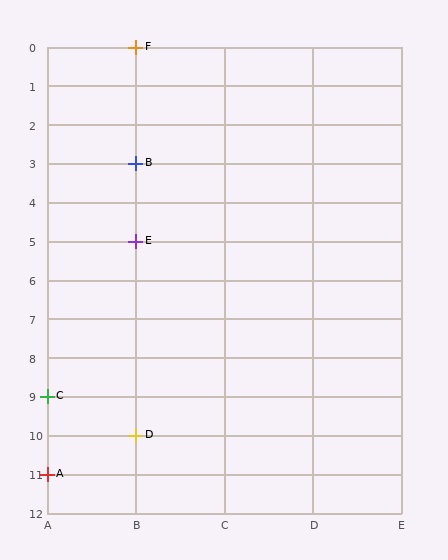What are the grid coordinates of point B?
Point B is at grid coordinates (B, 3).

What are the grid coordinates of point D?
Point D is at grid coordinates (B, 10).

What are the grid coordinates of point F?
Point F is at grid coordinates (B, 0).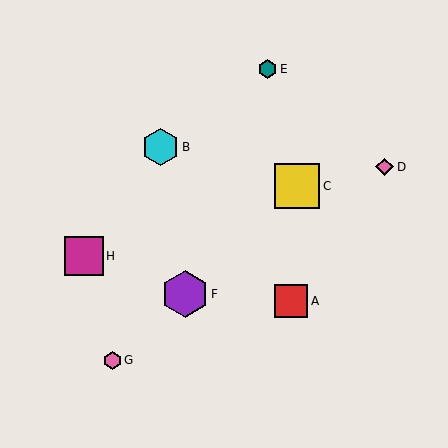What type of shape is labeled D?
Shape D is a pink diamond.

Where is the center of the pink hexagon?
The center of the pink hexagon is at (112, 360).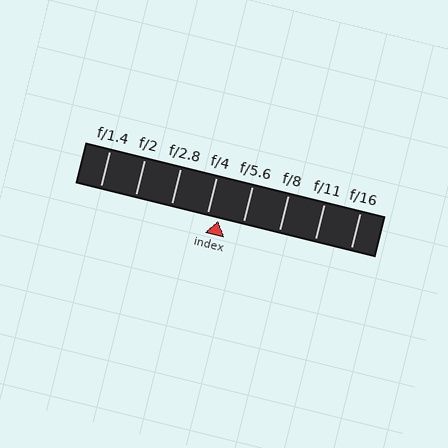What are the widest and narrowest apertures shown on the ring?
The widest aperture shown is f/1.4 and the narrowest is f/16.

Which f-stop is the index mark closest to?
The index mark is closest to f/4.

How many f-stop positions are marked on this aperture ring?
There are 8 f-stop positions marked.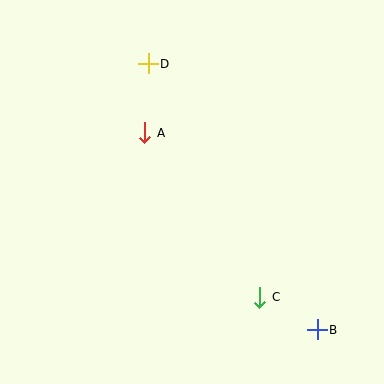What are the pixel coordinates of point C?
Point C is at (260, 297).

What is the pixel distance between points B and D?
The distance between B and D is 315 pixels.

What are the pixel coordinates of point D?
Point D is at (148, 64).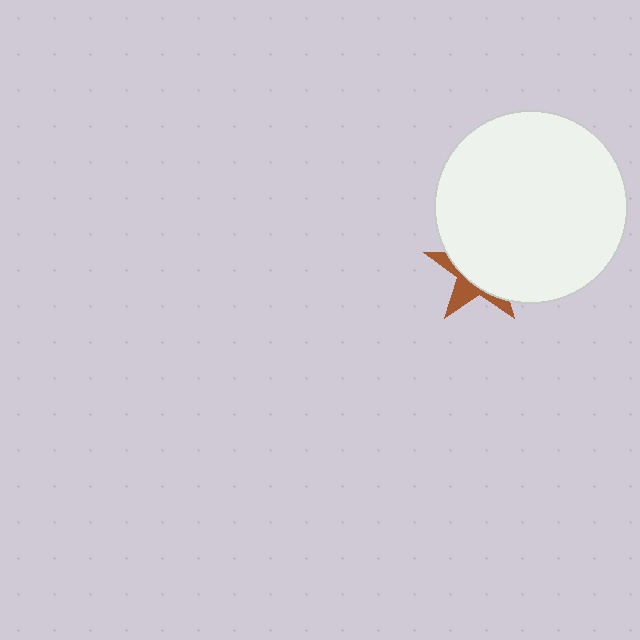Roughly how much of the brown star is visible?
A small part of it is visible (roughly 32%).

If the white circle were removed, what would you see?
You would see the complete brown star.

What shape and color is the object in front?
The object in front is a white circle.